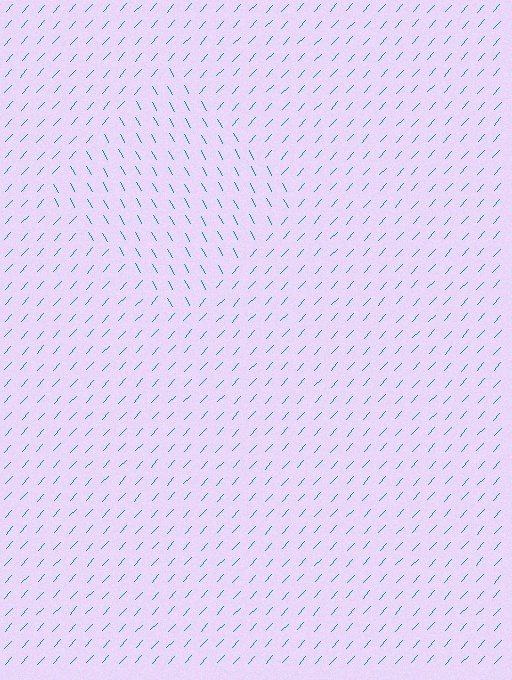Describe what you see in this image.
The image is filled with small teal line segments. A diamond region in the image has lines oriented differently from the surrounding lines, creating a visible texture boundary.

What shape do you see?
I see a diamond.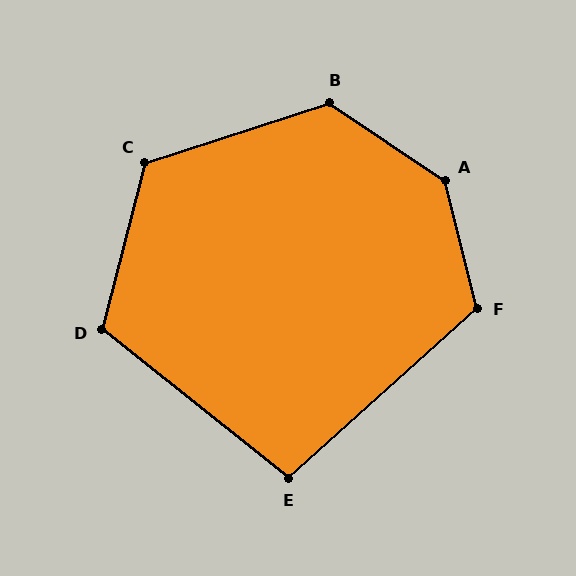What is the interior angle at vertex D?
Approximately 114 degrees (obtuse).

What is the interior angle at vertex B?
Approximately 128 degrees (obtuse).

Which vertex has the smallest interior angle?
E, at approximately 99 degrees.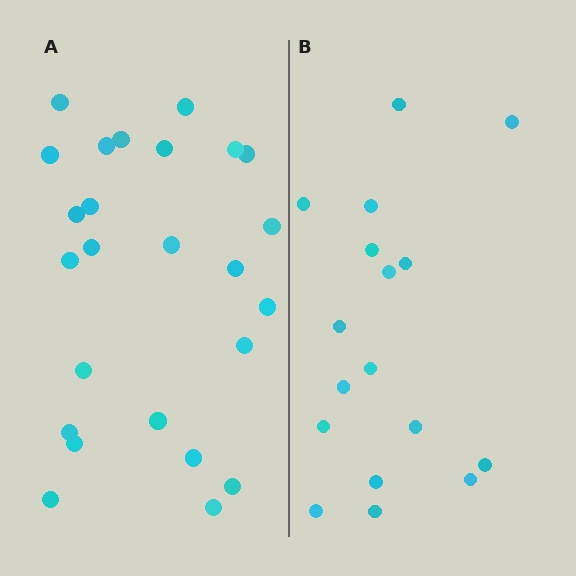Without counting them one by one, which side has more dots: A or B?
Region A (the left region) has more dots.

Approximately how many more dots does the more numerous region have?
Region A has roughly 8 or so more dots than region B.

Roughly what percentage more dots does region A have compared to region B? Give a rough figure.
About 45% more.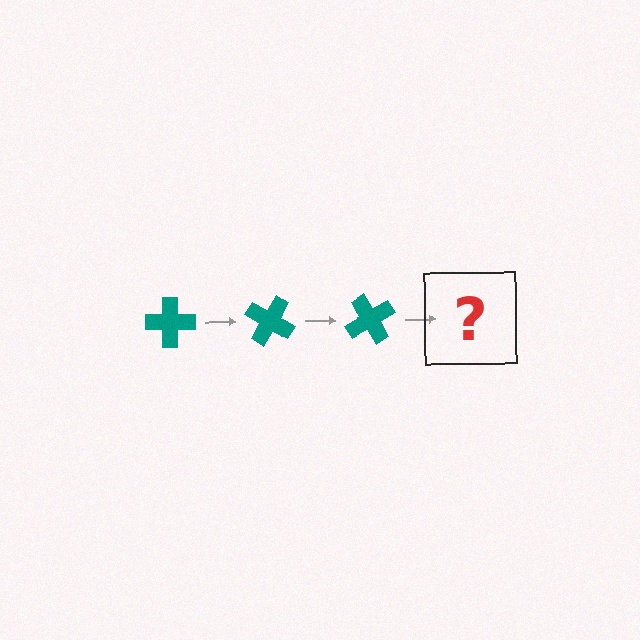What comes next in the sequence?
The next element should be a teal cross rotated 90 degrees.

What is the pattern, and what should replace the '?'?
The pattern is that the cross rotates 30 degrees each step. The '?' should be a teal cross rotated 90 degrees.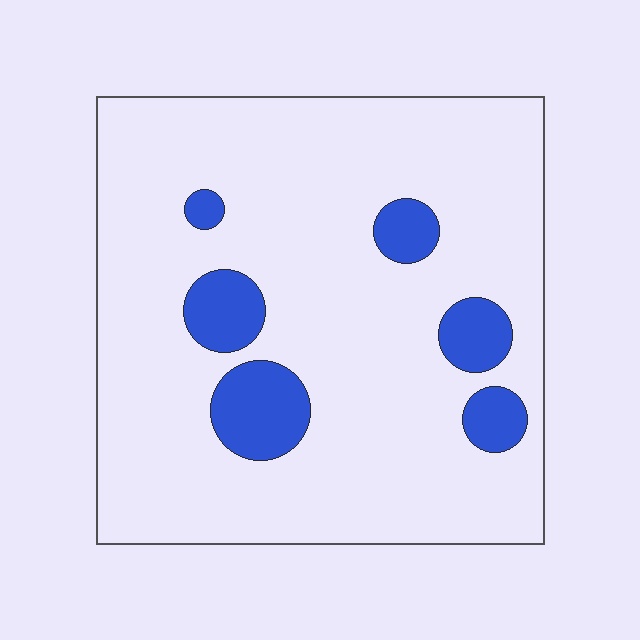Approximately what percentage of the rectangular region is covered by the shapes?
Approximately 15%.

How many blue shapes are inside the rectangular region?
6.